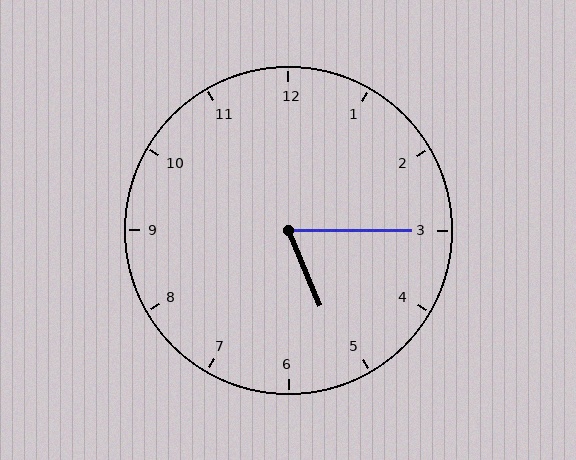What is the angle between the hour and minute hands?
Approximately 68 degrees.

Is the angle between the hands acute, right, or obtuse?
It is acute.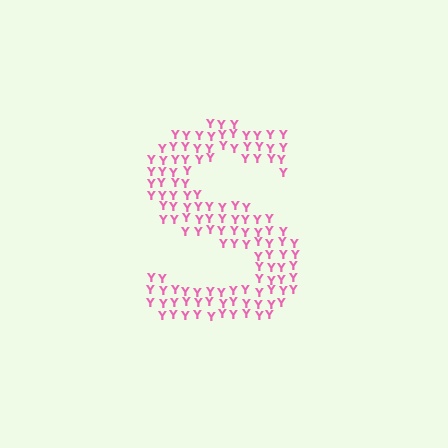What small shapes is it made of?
It is made of small letter Y's.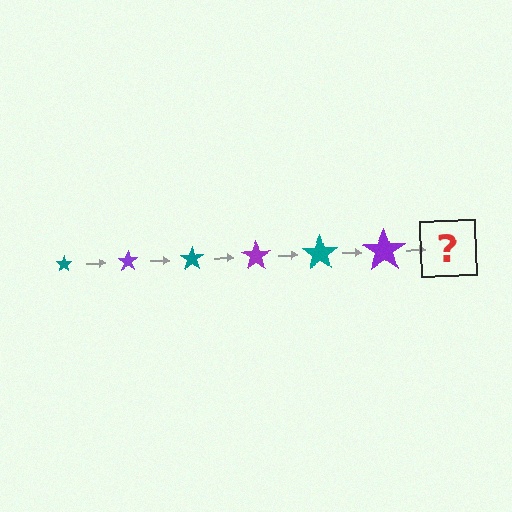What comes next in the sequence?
The next element should be a teal star, larger than the previous one.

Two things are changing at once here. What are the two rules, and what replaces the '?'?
The two rules are that the star grows larger each step and the color cycles through teal and purple. The '?' should be a teal star, larger than the previous one.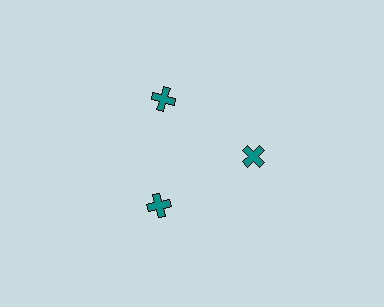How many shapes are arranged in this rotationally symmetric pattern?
There are 3 shapes, arranged in 3 groups of 1.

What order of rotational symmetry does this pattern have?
This pattern has 3-fold rotational symmetry.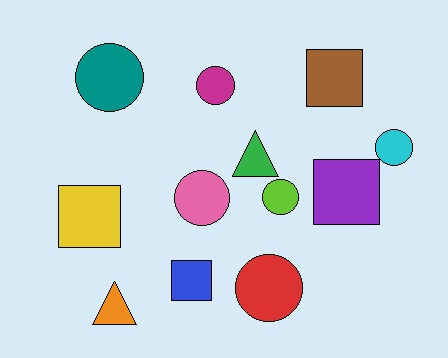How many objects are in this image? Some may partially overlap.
There are 12 objects.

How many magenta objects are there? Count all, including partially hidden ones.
There is 1 magenta object.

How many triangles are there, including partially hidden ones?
There are 2 triangles.